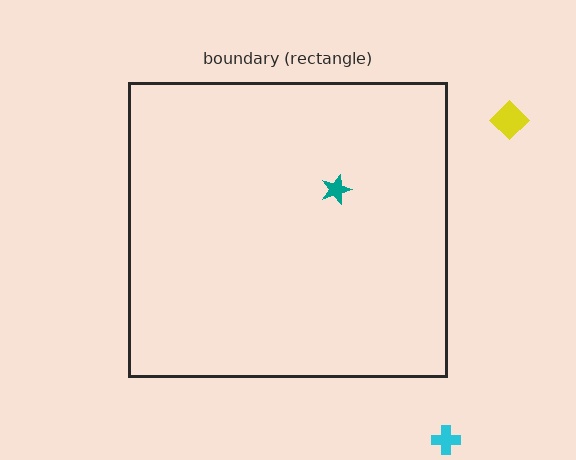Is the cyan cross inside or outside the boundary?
Outside.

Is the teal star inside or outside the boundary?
Inside.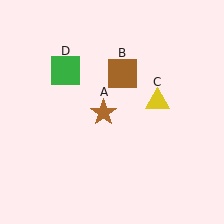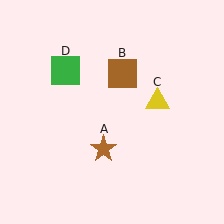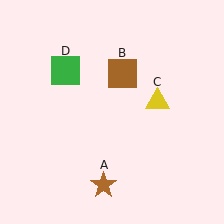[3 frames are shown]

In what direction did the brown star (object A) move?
The brown star (object A) moved down.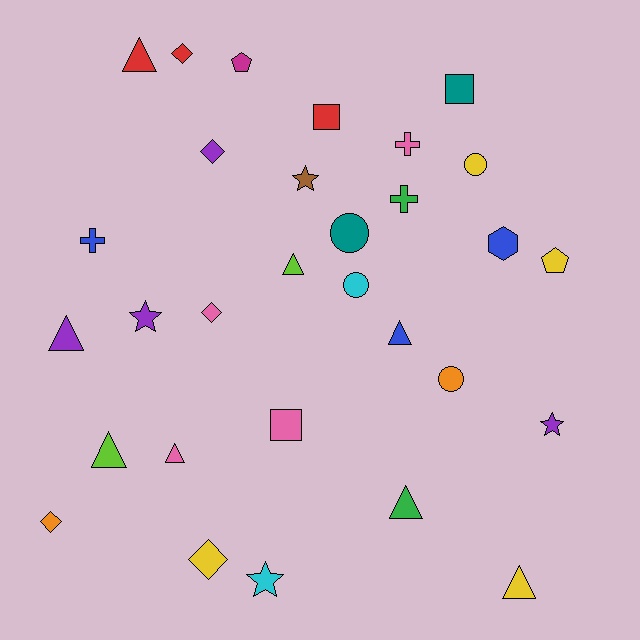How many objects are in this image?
There are 30 objects.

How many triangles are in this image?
There are 8 triangles.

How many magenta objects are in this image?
There is 1 magenta object.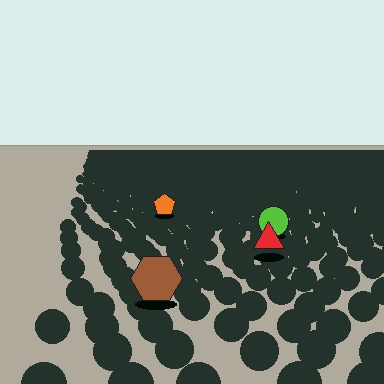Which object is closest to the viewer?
The brown hexagon is closest. The texture marks near it are larger and more spread out.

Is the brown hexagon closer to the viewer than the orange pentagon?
Yes. The brown hexagon is closer — you can tell from the texture gradient: the ground texture is coarser near it.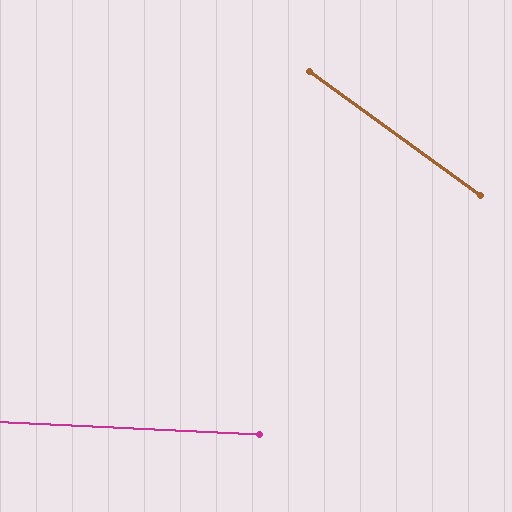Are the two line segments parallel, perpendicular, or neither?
Neither parallel nor perpendicular — they differ by about 33°.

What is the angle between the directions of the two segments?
Approximately 33 degrees.